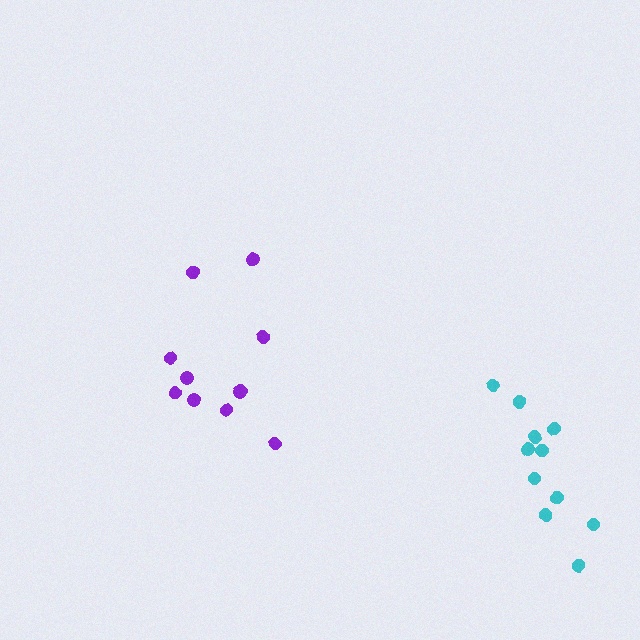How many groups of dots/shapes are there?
There are 2 groups.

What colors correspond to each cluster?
The clusters are colored: purple, cyan.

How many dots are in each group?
Group 1: 11 dots, Group 2: 11 dots (22 total).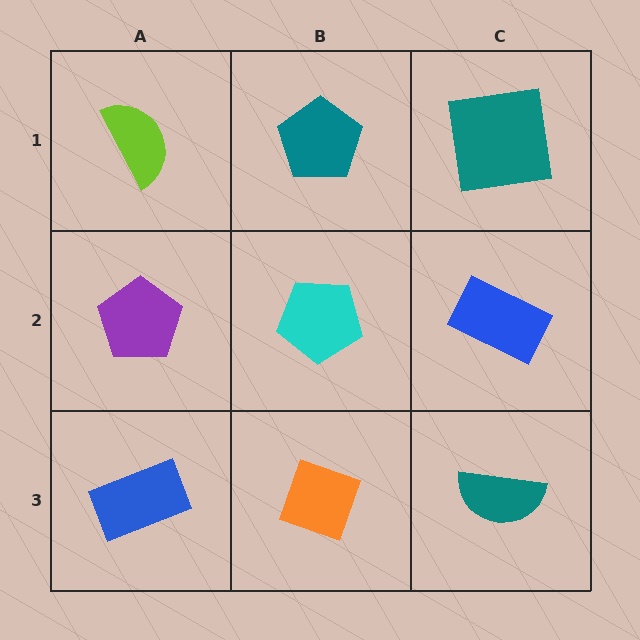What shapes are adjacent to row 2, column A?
A lime semicircle (row 1, column A), a blue rectangle (row 3, column A), a cyan pentagon (row 2, column B).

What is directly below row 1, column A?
A purple pentagon.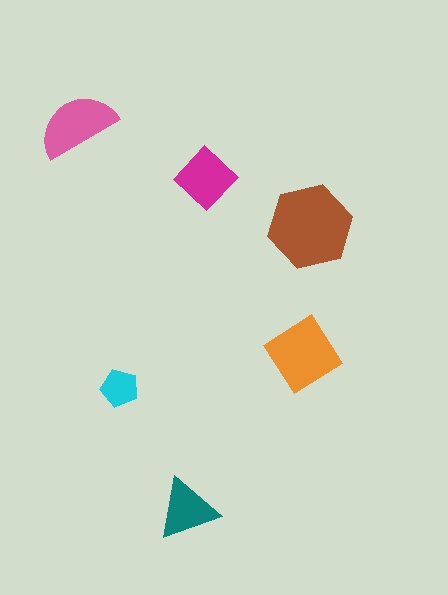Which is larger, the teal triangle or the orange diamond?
The orange diamond.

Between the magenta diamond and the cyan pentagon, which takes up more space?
The magenta diamond.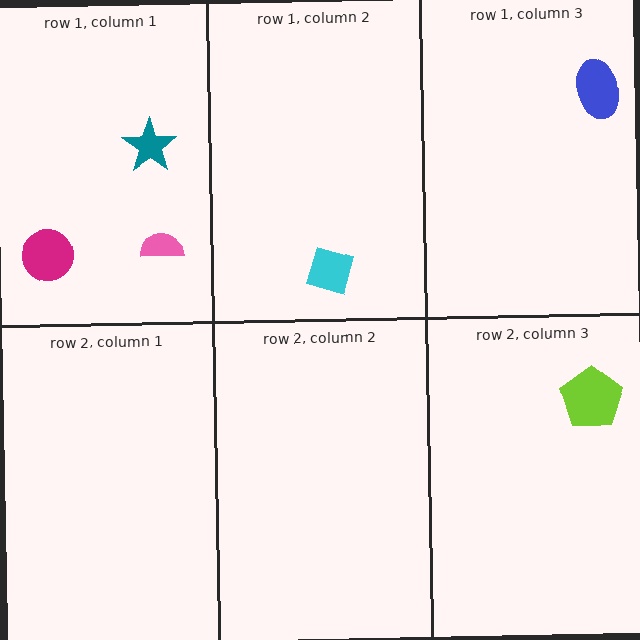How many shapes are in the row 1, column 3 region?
1.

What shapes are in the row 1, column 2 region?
The cyan diamond.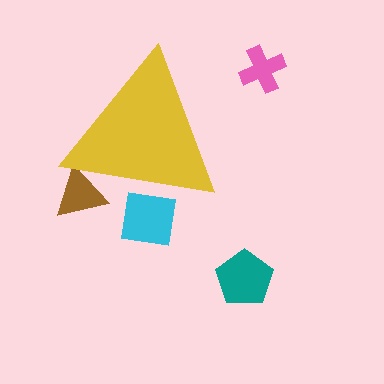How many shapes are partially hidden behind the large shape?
2 shapes are partially hidden.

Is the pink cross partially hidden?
No, the pink cross is fully visible.